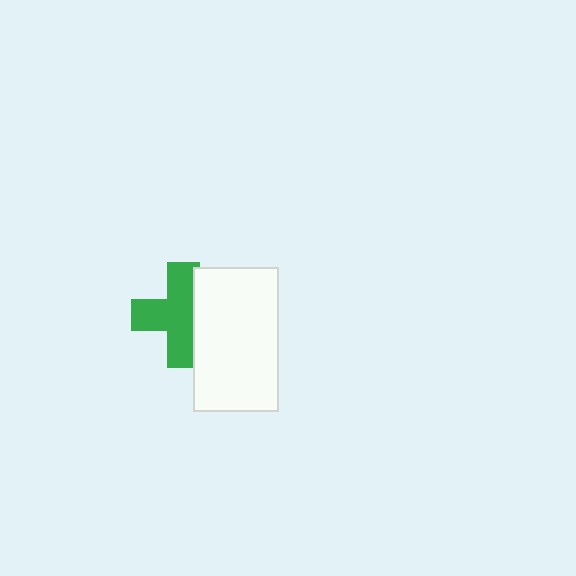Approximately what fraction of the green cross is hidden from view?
Roughly 31% of the green cross is hidden behind the white rectangle.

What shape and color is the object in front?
The object in front is a white rectangle.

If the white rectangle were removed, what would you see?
You would see the complete green cross.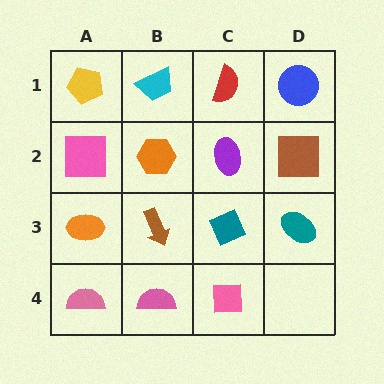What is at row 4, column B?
A pink semicircle.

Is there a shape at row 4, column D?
No, that cell is empty.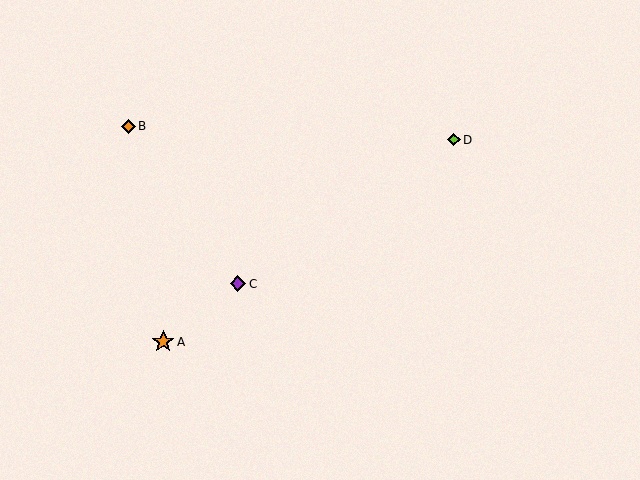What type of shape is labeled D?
Shape D is a lime diamond.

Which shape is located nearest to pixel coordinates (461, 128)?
The lime diamond (labeled D) at (454, 140) is nearest to that location.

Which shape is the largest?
The orange star (labeled A) is the largest.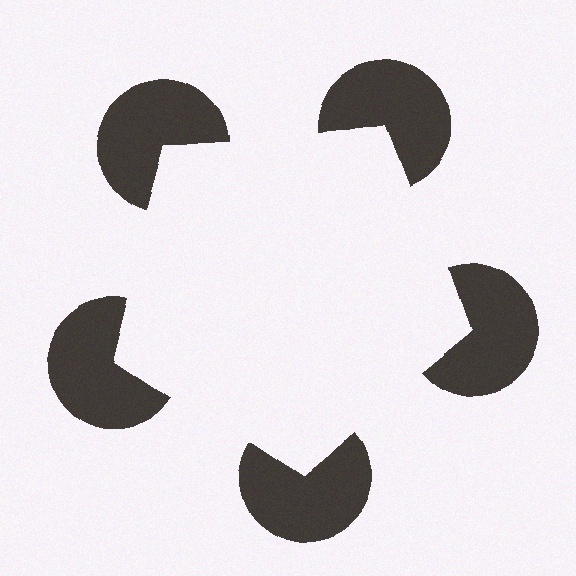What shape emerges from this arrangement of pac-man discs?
An illusory pentagon — its edges are inferred from the aligned wedge cuts in the pac-man discs, not physically drawn.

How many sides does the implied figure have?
5 sides.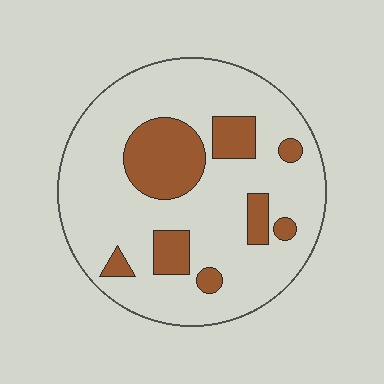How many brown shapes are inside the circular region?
8.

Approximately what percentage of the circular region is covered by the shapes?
Approximately 20%.